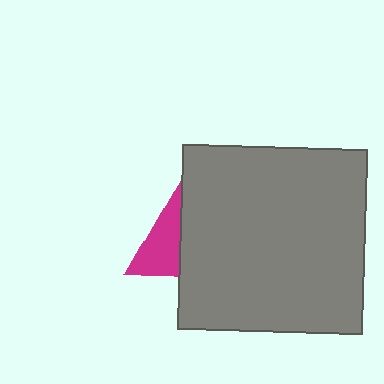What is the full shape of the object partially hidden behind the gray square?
The partially hidden object is a magenta triangle.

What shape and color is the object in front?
The object in front is a gray square.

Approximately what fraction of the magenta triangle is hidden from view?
Roughly 52% of the magenta triangle is hidden behind the gray square.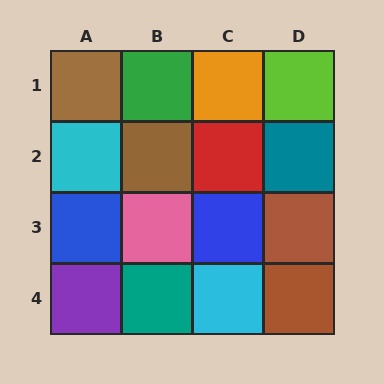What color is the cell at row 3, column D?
Brown.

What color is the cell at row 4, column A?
Purple.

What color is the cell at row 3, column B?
Pink.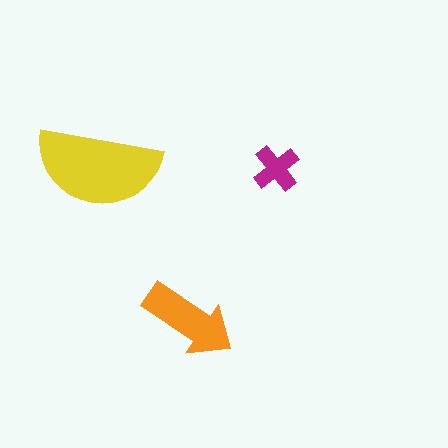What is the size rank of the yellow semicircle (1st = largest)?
1st.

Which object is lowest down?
The orange arrow is bottommost.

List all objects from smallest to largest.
The magenta cross, the orange arrow, the yellow semicircle.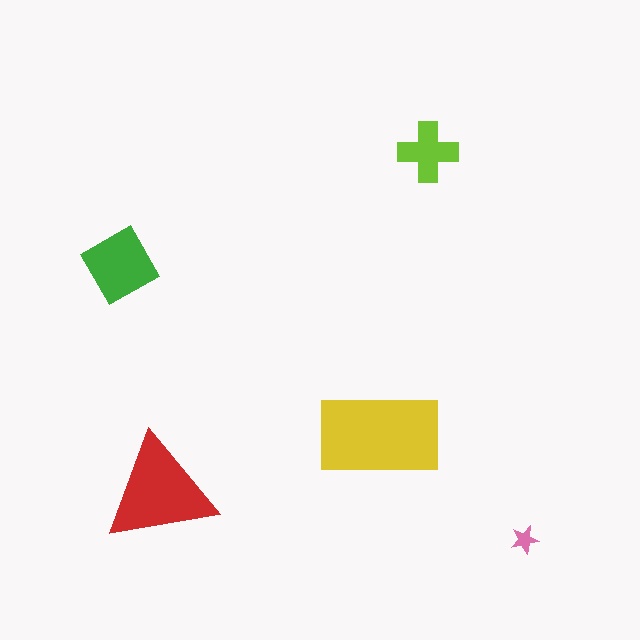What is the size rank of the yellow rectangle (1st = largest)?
1st.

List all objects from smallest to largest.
The pink star, the lime cross, the green diamond, the red triangle, the yellow rectangle.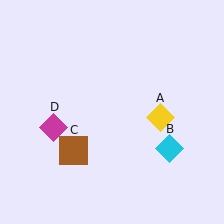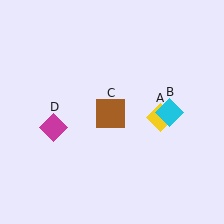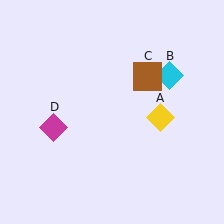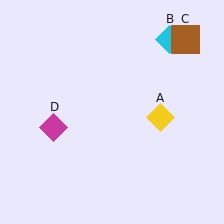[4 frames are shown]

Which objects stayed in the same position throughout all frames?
Yellow diamond (object A) and magenta diamond (object D) remained stationary.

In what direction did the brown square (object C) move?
The brown square (object C) moved up and to the right.